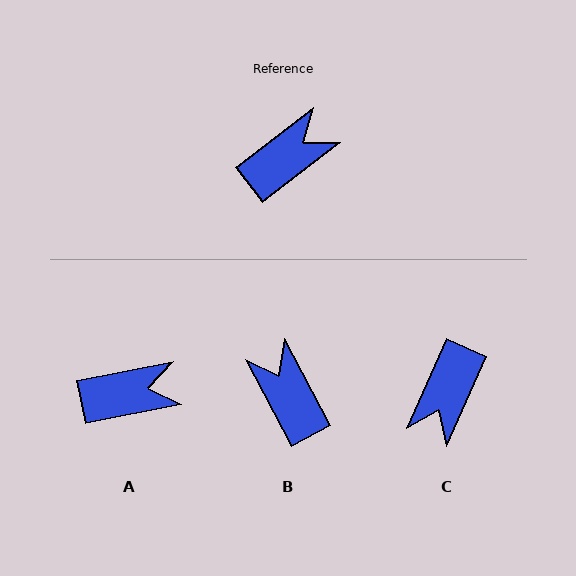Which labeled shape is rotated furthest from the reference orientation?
C, about 151 degrees away.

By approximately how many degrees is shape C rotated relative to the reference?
Approximately 151 degrees clockwise.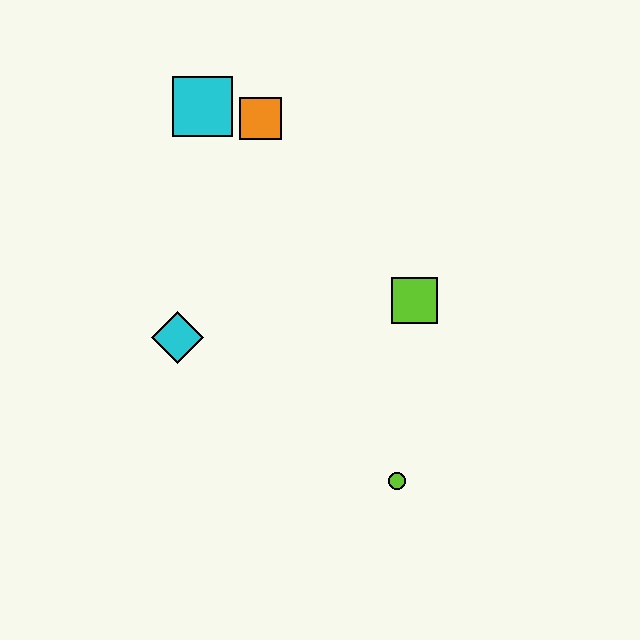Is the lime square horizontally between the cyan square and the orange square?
No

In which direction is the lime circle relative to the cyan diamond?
The lime circle is to the right of the cyan diamond.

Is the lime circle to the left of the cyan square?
No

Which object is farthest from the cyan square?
The lime circle is farthest from the cyan square.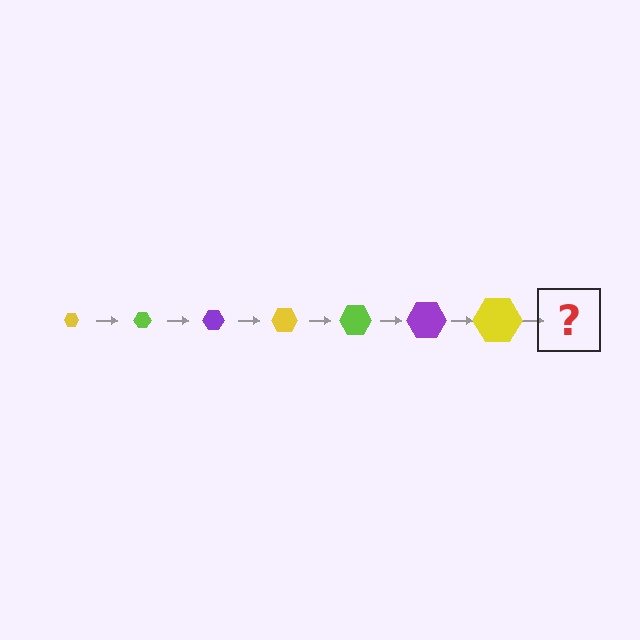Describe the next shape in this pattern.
It should be a lime hexagon, larger than the previous one.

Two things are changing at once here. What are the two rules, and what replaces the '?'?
The two rules are that the hexagon grows larger each step and the color cycles through yellow, lime, and purple. The '?' should be a lime hexagon, larger than the previous one.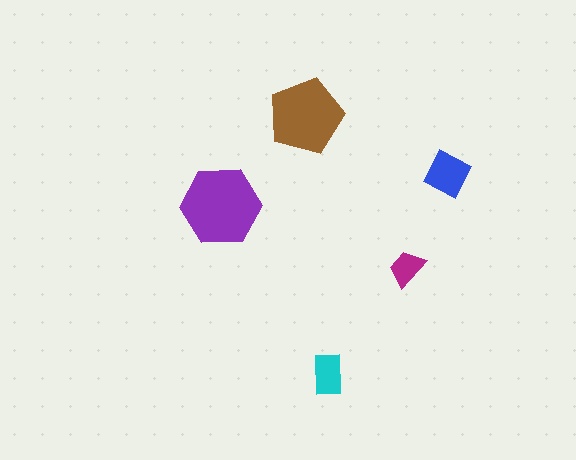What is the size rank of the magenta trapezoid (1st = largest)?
5th.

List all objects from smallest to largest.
The magenta trapezoid, the cyan rectangle, the blue diamond, the brown pentagon, the purple hexagon.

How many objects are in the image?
There are 5 objects in the image.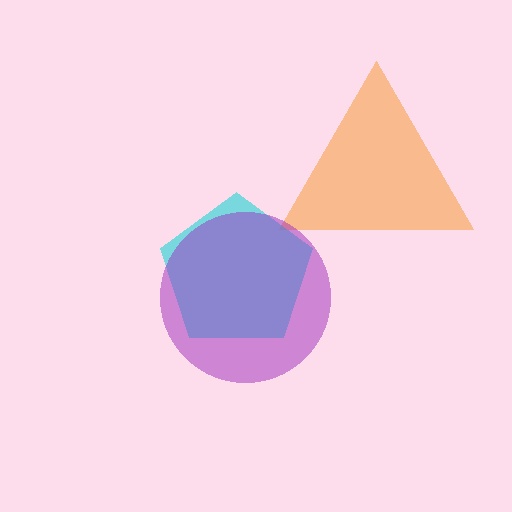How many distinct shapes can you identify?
There are 3 distinct shapes: an orange triangle, a cyan pentagon, a purple circle.